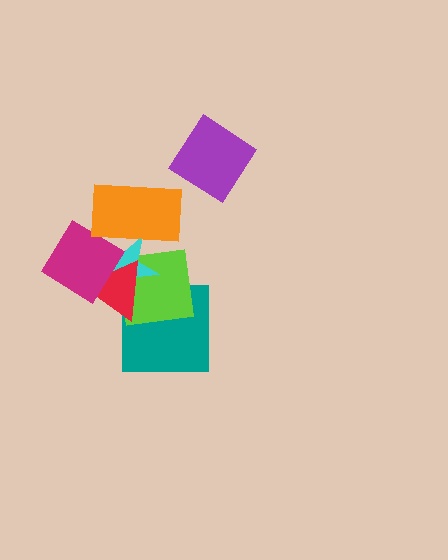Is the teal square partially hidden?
Yes, it is partially covered by another shape.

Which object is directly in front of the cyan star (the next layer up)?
The red triangle is directly in front of the cyan star.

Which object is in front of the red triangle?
The magenta diamond is in front of the red triangle.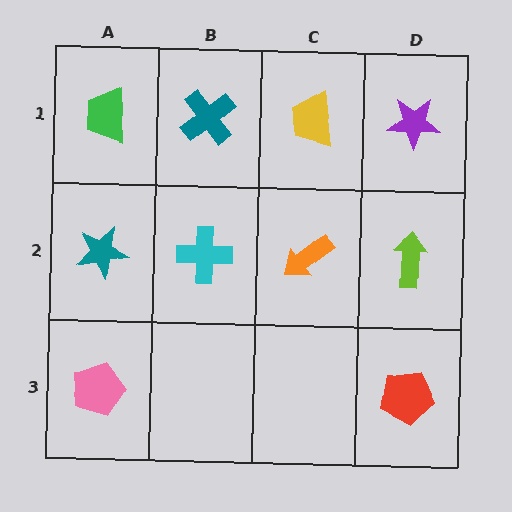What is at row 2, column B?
A cyan cross.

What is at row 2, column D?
A lime arrow.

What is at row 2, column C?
An orange arrow.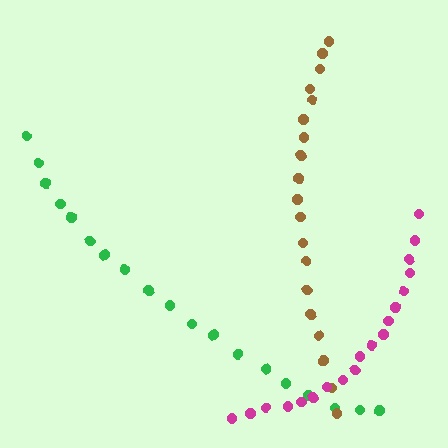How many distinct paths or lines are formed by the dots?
There are 3 distinct paths.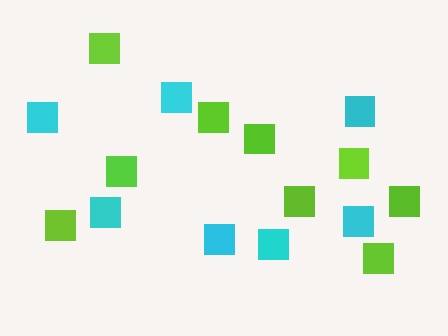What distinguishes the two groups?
There are 2 groups: one group of lime squares (9) and one group of cyan squares (7).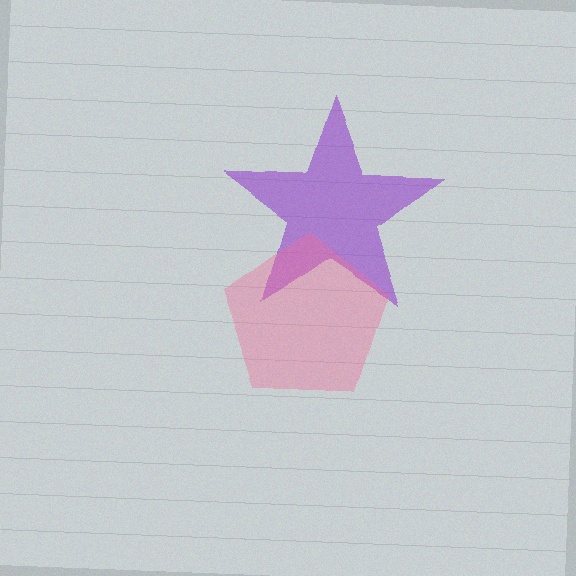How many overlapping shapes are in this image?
There are 2 overlapping shapes in the image.